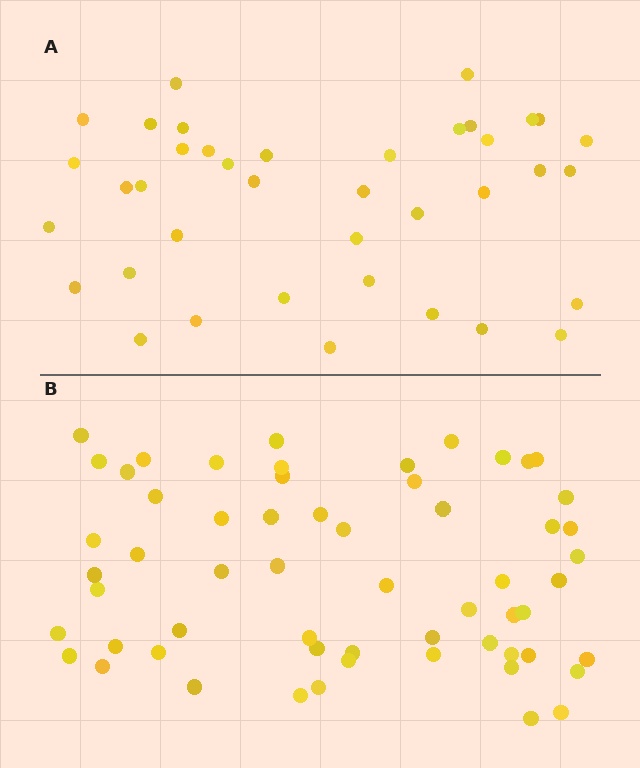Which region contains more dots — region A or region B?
Region B (the bottom region) has more dots.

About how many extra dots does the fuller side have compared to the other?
Region B has approximately 20 more dots than region A.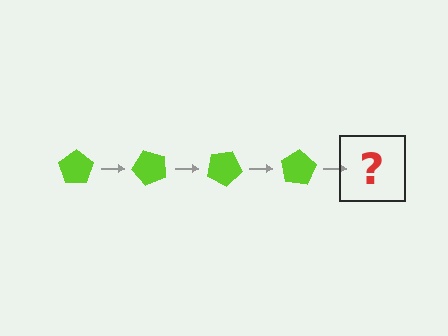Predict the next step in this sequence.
The next step is a lime pentagon rotated 200 degrees.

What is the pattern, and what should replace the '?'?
The pattern is that the pentagon rotates 50 degrees each step. The '?' should be a lime pentagon rotated 200 degrees.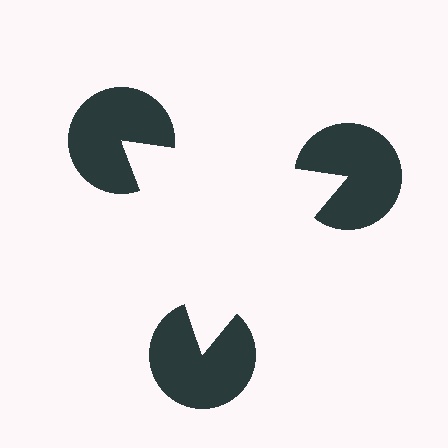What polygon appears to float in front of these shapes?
An illusory triangle — its edges are inferred from the aligned wedge cuts in the pac-man discs, not physically drawn.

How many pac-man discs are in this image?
There are 3 — one at each vertex of the illusory triangle.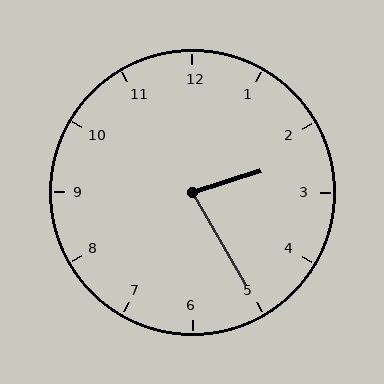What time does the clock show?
2:25.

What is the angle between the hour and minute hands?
Approximately 78 degrees.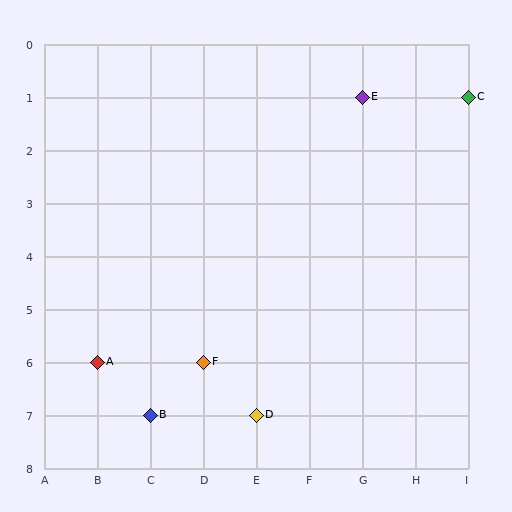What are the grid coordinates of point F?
Point F is at grid coordinates (D, 6).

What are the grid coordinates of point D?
Point D is at grid coordinates (E, 7).